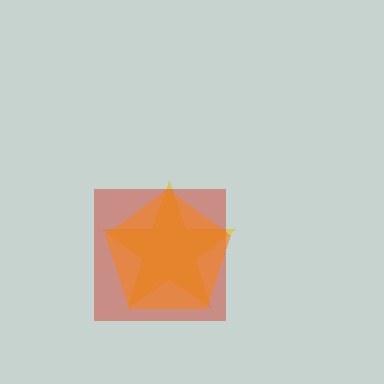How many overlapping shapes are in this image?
There are 3 overlapping shapes in the image.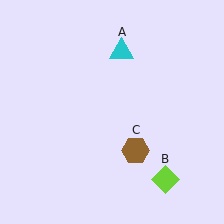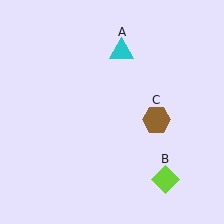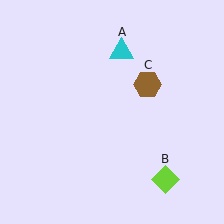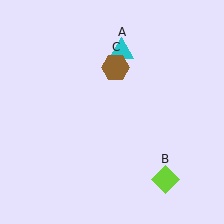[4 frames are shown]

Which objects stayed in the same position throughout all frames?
Cyan triangle (object A) and lime diamond (object B) remained stationary.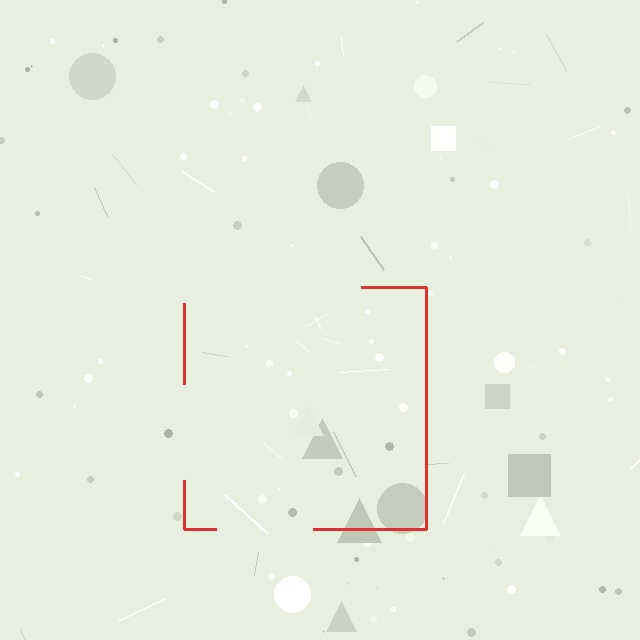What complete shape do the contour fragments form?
The contour fragments form a square.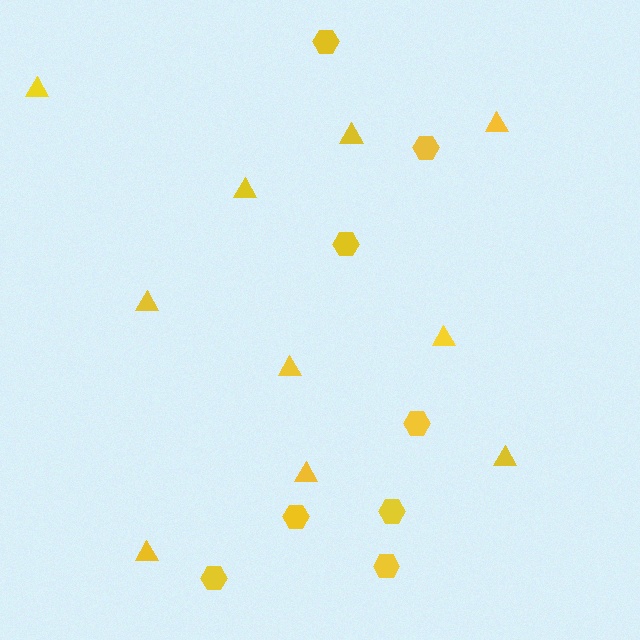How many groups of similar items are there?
There are 2 groups: one group of hexagons (8) and one group of triangles (10).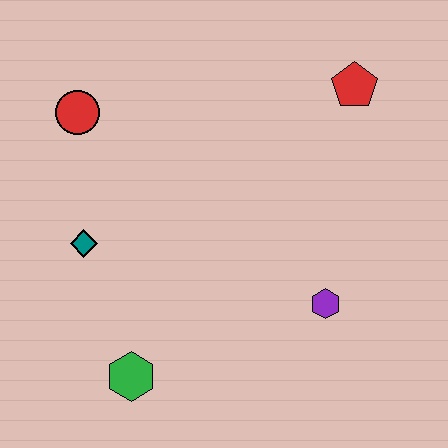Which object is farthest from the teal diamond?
The red pentagon is farthest from the teal diamond.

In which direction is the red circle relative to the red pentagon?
The red circle is to the left of the red pentagon.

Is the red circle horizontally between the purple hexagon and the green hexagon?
No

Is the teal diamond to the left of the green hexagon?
Yes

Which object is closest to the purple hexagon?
The green hexagon is closest to the purple hexagon.